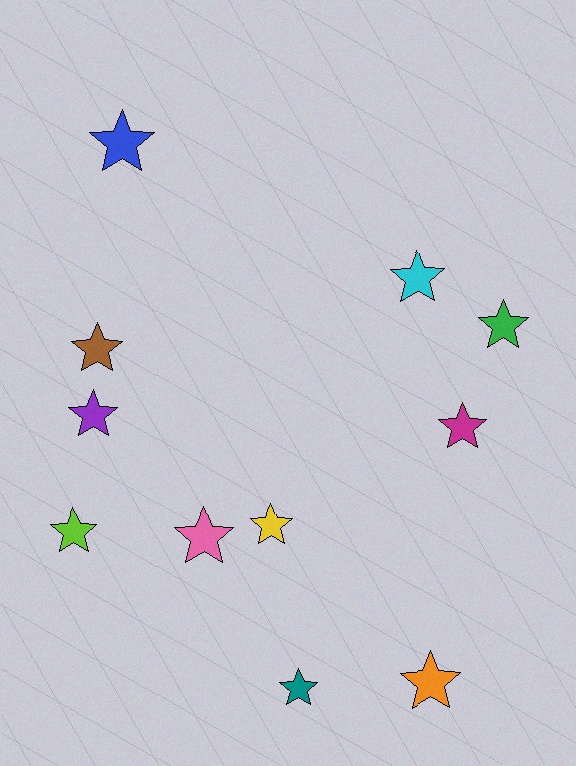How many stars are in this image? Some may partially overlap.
There are 11 stars.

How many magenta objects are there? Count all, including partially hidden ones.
There is 1 magenta object.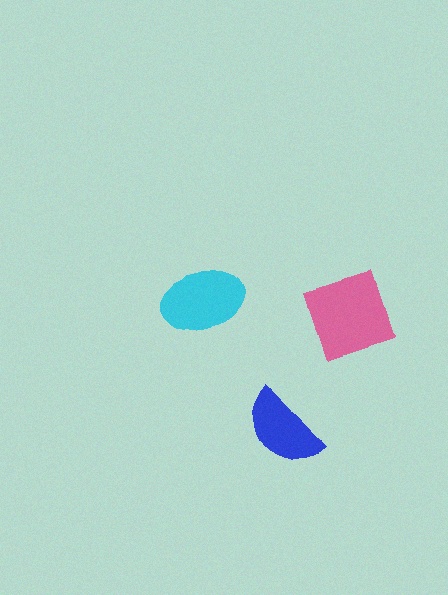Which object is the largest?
The pink square.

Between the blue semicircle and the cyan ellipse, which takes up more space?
The cyan ellipse.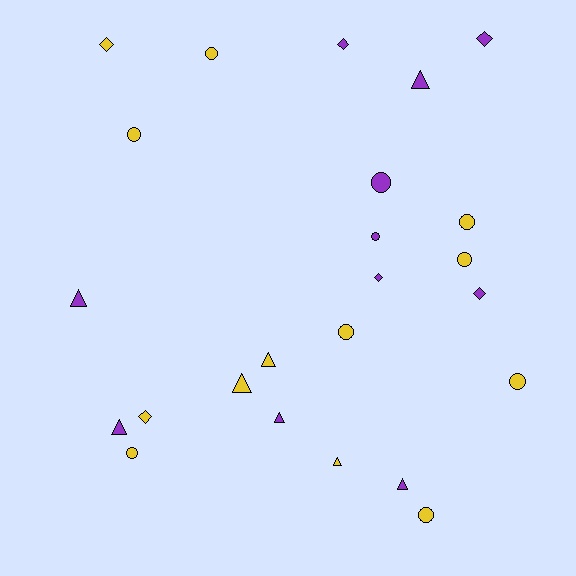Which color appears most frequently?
Yellow, with 13 objects.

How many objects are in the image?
There are 24 objects.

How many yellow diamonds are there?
There are 2 yellow diamonds.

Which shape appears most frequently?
Circle, with 10 objects.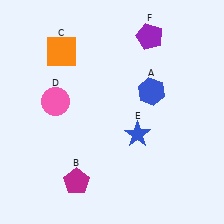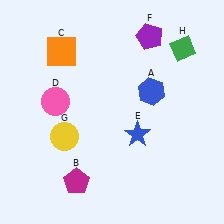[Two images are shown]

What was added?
A yellow circle (G), a green diamond (H) were added in Image 2.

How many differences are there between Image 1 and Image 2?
There are 2 differences between the two images.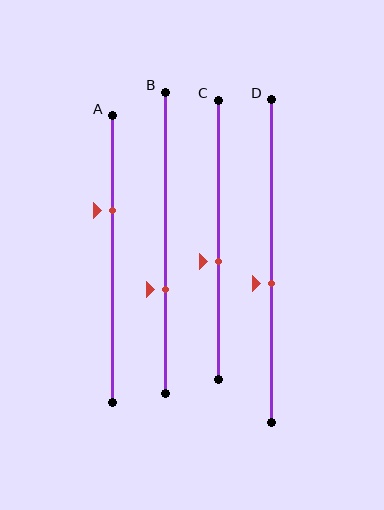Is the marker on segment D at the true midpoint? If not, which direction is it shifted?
No, the marker on segment D is shifted downward by about 7% of the segment length.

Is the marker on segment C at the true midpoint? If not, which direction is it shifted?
No, the marker on segment C is shifted downward by about 8% of the segment length.